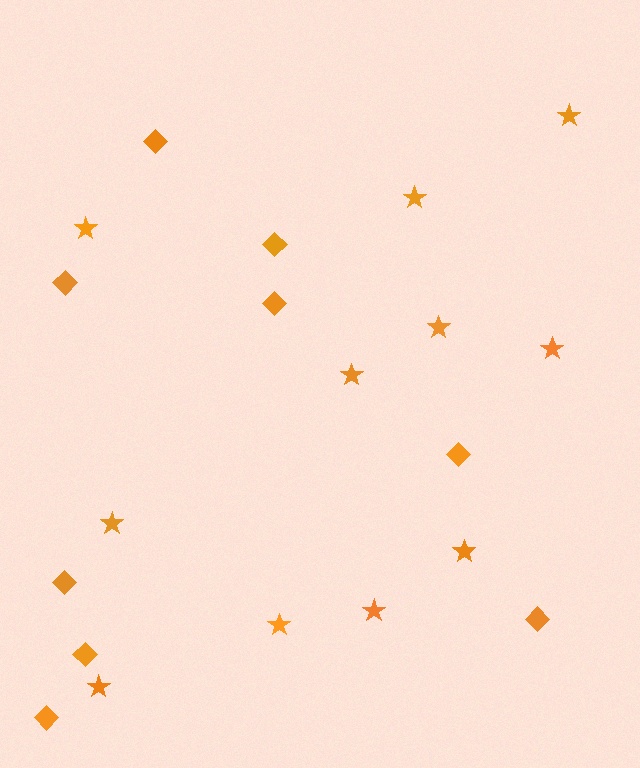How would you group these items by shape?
There are 2 groups: one group of diamonds (9) and one group of stars (11).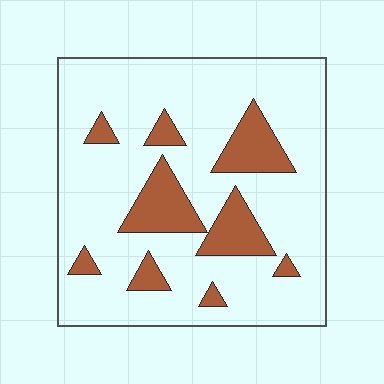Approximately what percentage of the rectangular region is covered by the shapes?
Approximately 20%.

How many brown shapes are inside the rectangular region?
9.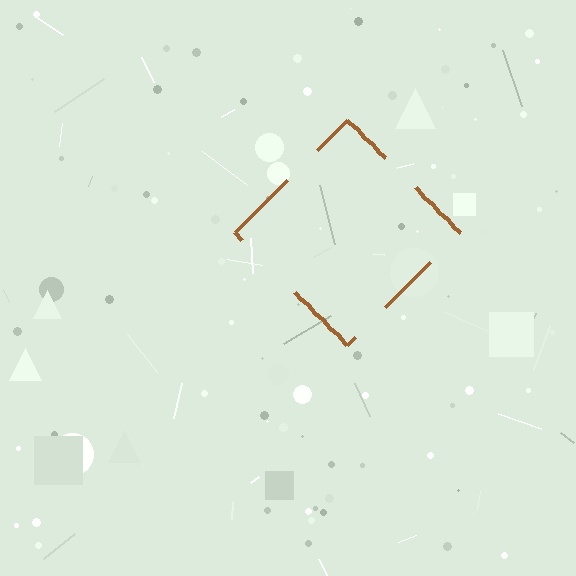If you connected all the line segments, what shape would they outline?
They would outline a diamond.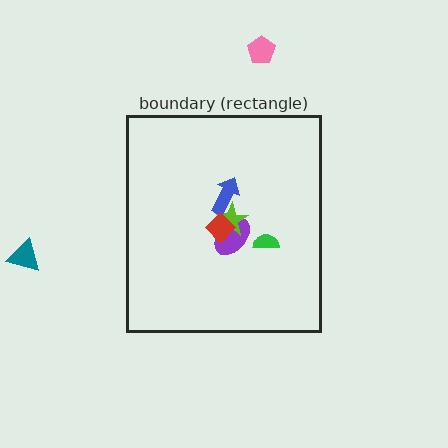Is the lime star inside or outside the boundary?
Inside.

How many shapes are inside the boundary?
5 inside, 2 outside.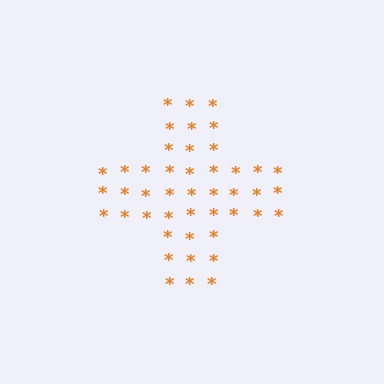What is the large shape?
The large shape is a cross.